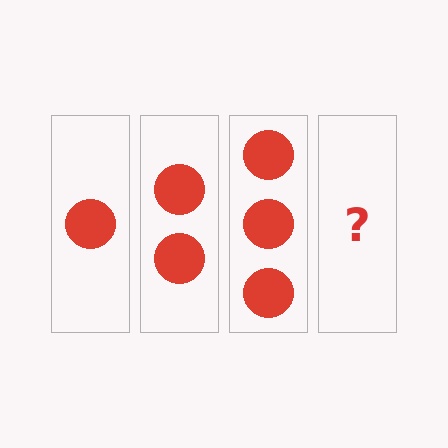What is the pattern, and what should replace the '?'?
The pattern is that each step adds one more circle. The '?' should be 4 circles.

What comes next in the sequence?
The next element should be 4 circles.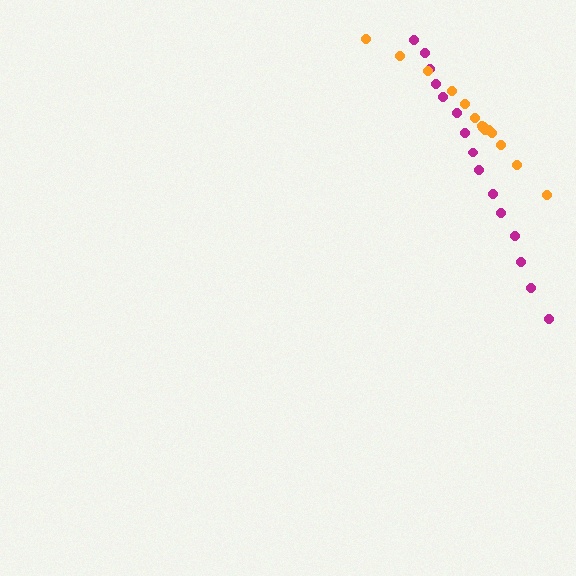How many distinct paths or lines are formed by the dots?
There are 2 distinct paths.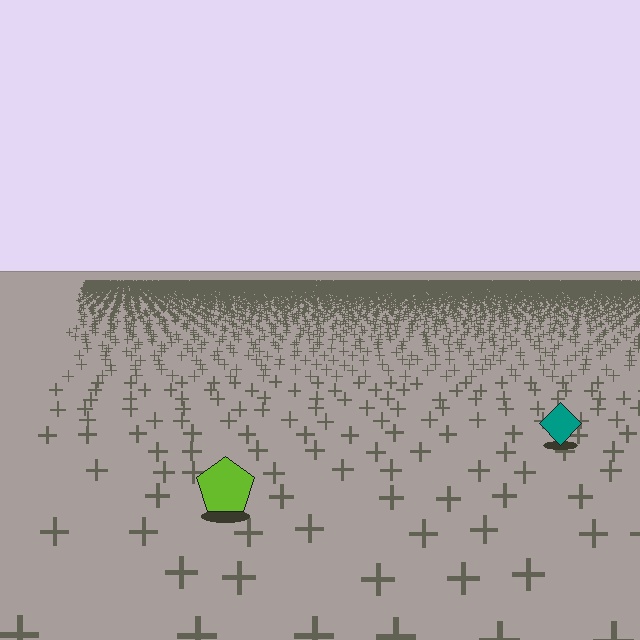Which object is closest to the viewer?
The lime pentagon is closest. The texture marks near it are larger and more spread out.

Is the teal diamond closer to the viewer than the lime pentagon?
No. The lime pentagon is closer — you can tell from the texture gradient: the ground texture is coarser near it.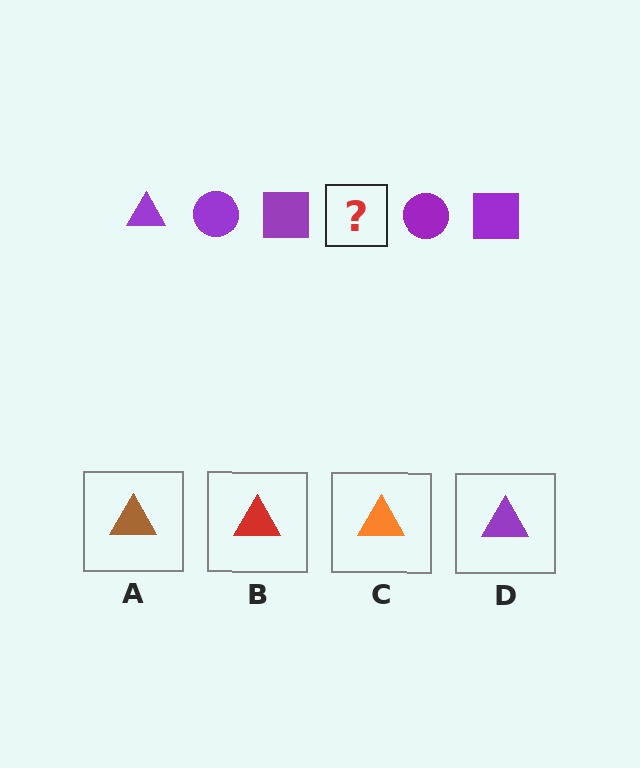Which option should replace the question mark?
Option D.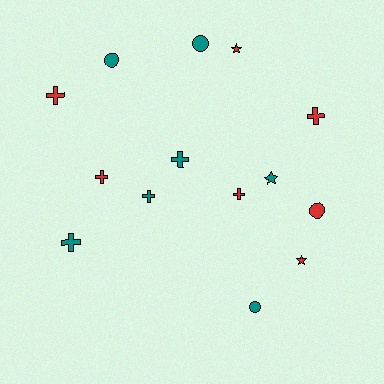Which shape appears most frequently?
Cross, with 7 objects.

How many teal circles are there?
There are 3 teal circles.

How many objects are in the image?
There are 14 objects.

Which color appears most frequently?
Red, with 7 objects.